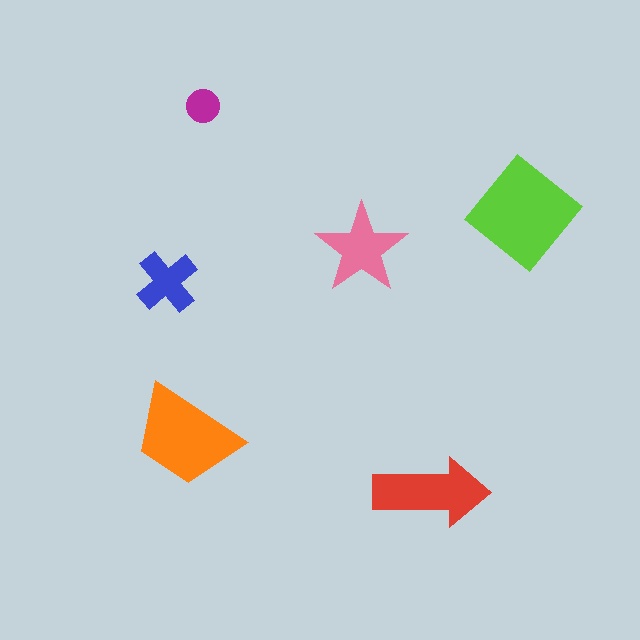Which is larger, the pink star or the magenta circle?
The pink star.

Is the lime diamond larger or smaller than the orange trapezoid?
Larger.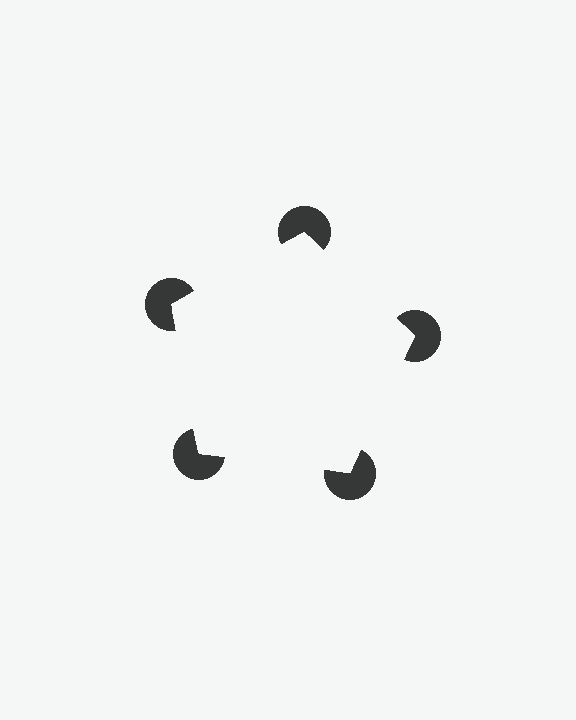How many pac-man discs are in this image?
There are 5 — one at each vertex of the illusory pentagon.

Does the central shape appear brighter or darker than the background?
It typically appears slightly brighter than the background, even though no actual brightness change is drawn.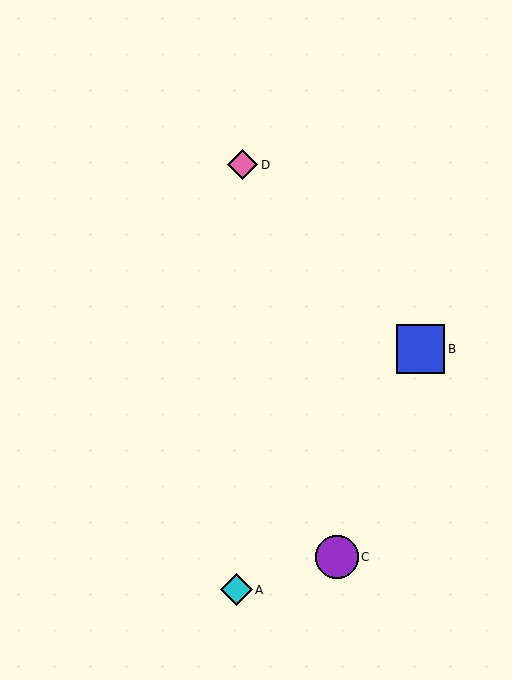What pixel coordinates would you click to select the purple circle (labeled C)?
Click at (337, 557) to select the purple circle C.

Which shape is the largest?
The blue square (labeled B) is the largest.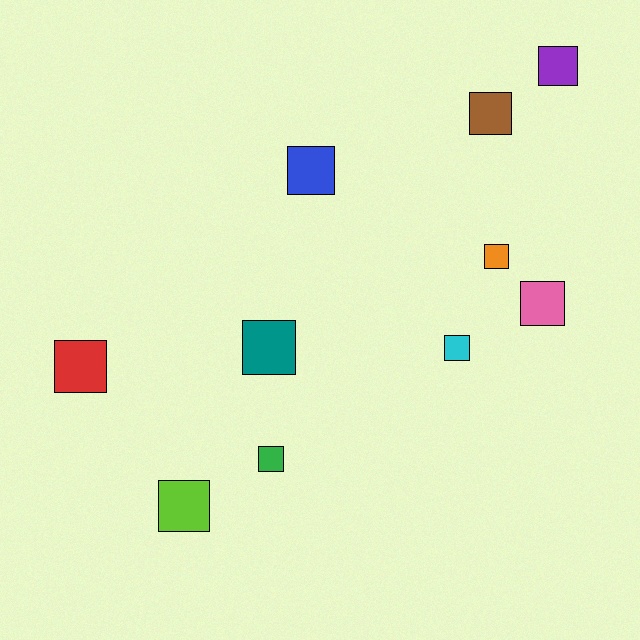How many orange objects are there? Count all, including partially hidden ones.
There is 1 orange object.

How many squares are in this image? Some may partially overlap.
There are 10 squares.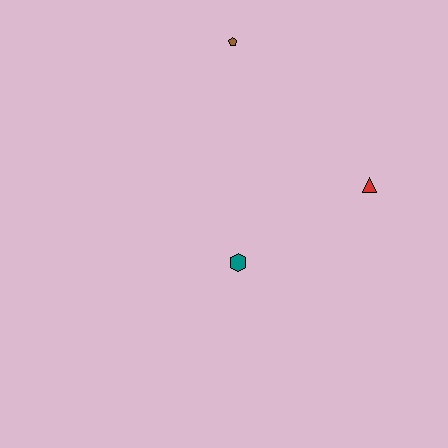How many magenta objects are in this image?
There are no magenta objects.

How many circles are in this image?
There are no circles.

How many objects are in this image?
There are 3 objects.